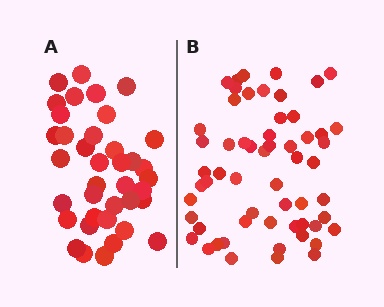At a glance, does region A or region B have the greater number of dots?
Region B (the right region) has more dots.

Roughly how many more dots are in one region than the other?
Region B has approximately 20 more dots than region A.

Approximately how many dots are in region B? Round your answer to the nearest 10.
About 60 dots. (The exact count is 58, which rounds to 60.)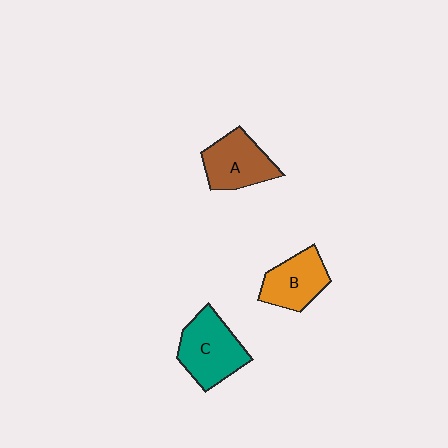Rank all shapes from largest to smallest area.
From largest to smallest: C (teal), A (brown), B (orange).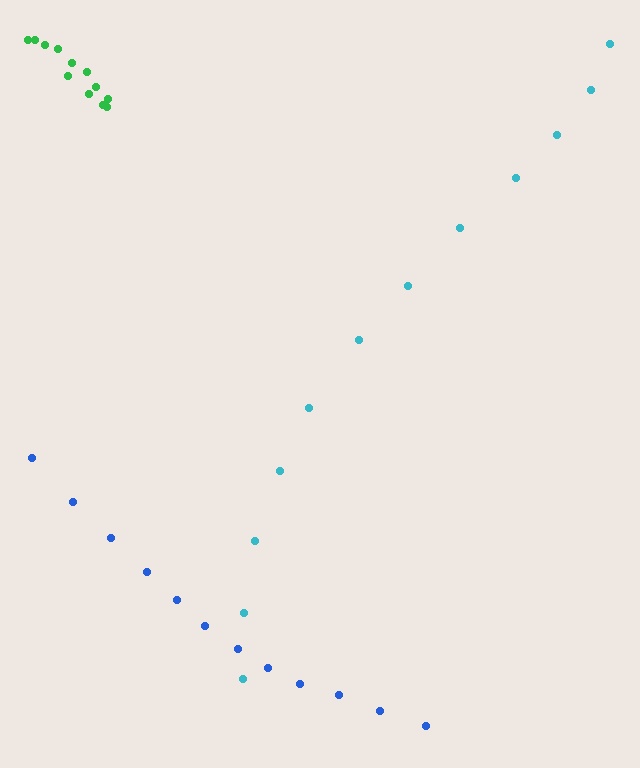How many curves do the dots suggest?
There are 3 distinct paths.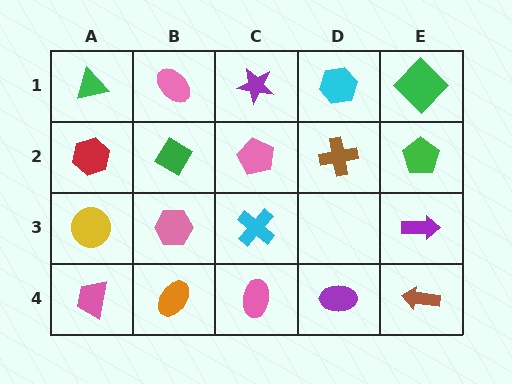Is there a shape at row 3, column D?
No, that cell is empty.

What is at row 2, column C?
A pink pentagon.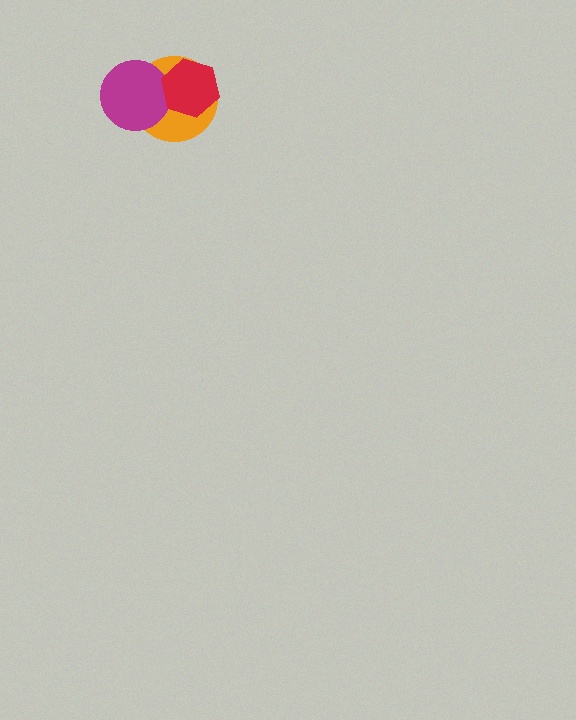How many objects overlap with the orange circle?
2 objects overlap with the orange circle.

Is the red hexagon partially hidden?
No, no other shape covers it.